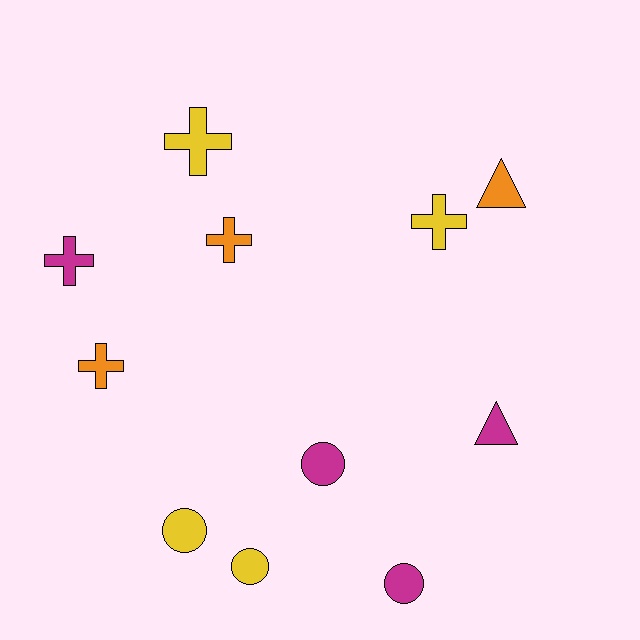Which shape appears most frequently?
Cross, with 5 objects.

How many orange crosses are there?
There are 2 orange crosses.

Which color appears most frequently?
Magenta, with 4 objects.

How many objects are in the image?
There are 11 objects.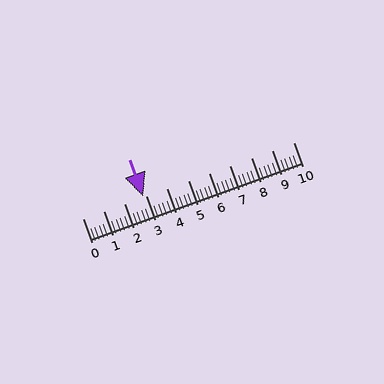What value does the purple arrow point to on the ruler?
The purple arrow points to approximately 2.9.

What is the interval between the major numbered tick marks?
The major tick marks are spaced 1 units apart.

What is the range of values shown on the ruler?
The ruler shows values from 0 to 10.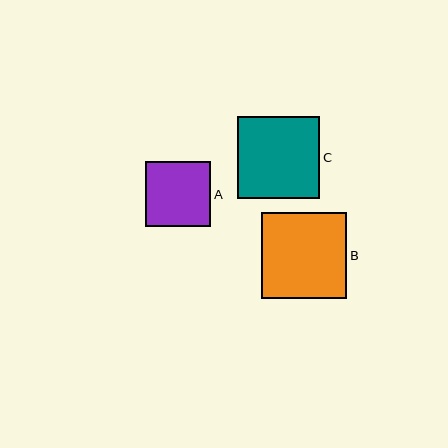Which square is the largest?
Square B is the largest with a size of approximately 86 pixels.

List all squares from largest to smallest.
From largest to smallest: B, C, A.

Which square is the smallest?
Square A is the smallest with a size of approximately 65 pixels.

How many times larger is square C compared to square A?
Square C is approximately 1.3 times the size of square A.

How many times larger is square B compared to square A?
Square B is approximately 1.3 times the size of square A.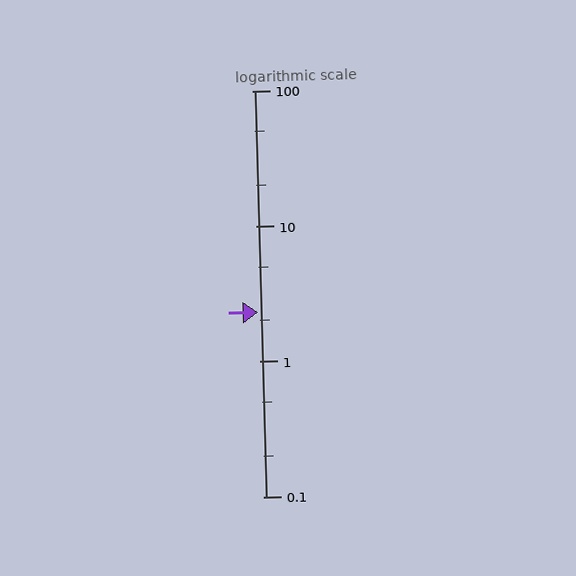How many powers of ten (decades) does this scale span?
The scale spans 3 decades, from 0.1 to 100.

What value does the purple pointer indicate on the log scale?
The pointer indicates approximately 2.3.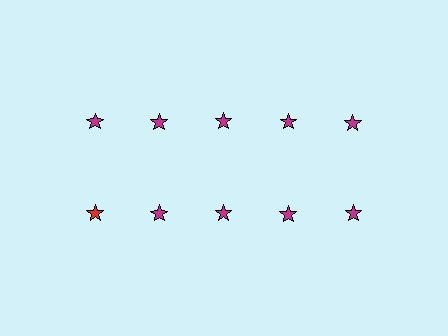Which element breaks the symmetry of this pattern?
The red star in the second row, leftmost column breaks the symmetry. All other shapes are magenta stars.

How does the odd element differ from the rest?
It has a different color: red instead of magenta.